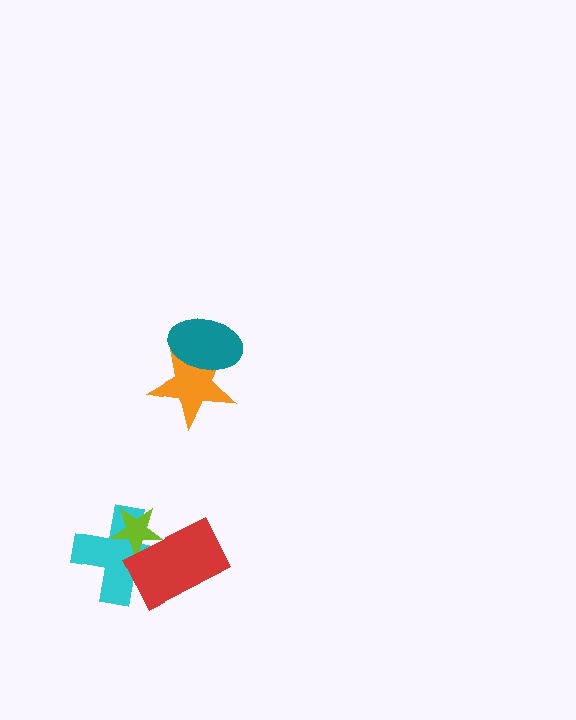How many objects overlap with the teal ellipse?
1 object overlaps with the teal ellipse.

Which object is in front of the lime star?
The red rectangle is in front of the lime star.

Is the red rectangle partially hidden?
No, no other shape covers it.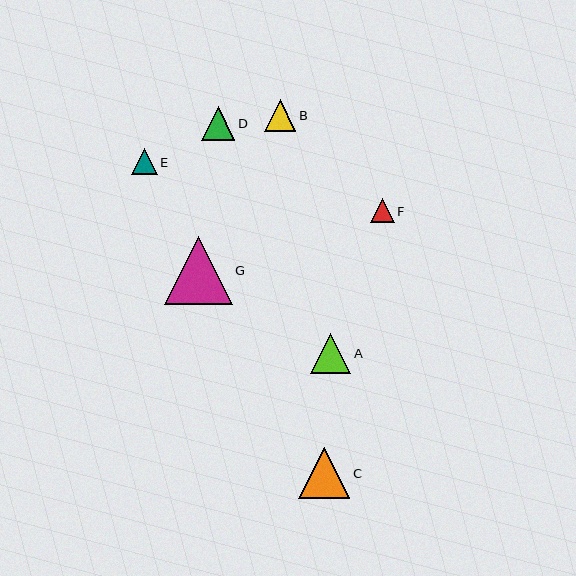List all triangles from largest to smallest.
From largest to smallest: G, C, A, D, B, E, F.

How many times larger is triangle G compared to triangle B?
Triangle G is approximately 2.2 times the size of triangle B.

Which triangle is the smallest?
Triangle F is the smallest with a size of approximately 24 pixels.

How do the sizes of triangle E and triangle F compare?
Triangle E and triangle F are approximately the same size.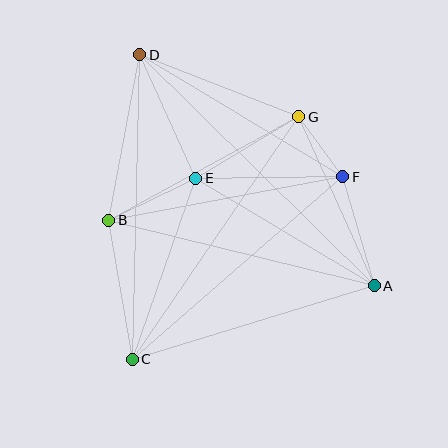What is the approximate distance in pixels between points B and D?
The distance between B and D is approximately 168 pixels.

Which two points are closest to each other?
Points F and G are closest to each other.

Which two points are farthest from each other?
Points A and D are farthest from each other.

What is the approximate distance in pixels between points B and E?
The distance between B and E is approximately 96 pixels.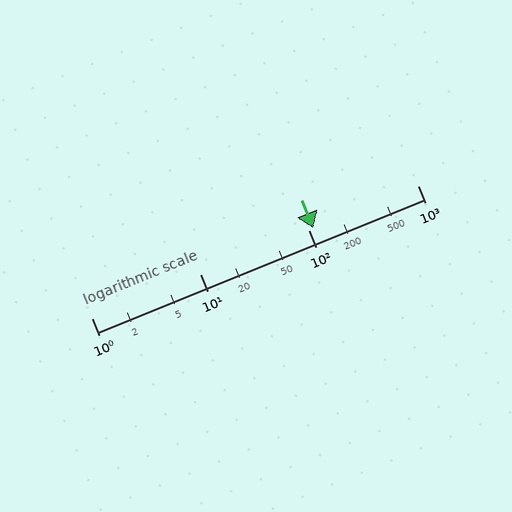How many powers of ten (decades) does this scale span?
The scale spans 3 decades, from 1 to 1000.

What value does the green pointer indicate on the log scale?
The pointer indicates approximately 110.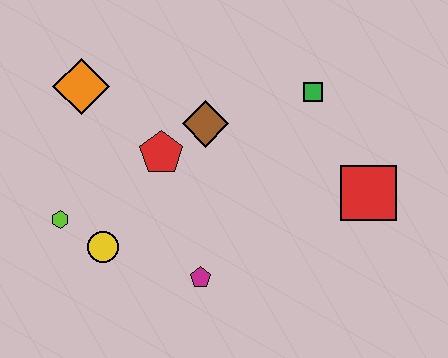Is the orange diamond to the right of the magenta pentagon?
No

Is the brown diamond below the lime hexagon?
No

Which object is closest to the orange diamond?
The red pentagon is closest to the orange diamond.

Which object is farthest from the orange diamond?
The red square is farthest from the orange diamond.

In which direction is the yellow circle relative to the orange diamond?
The yellow circle is below the orange diamond.